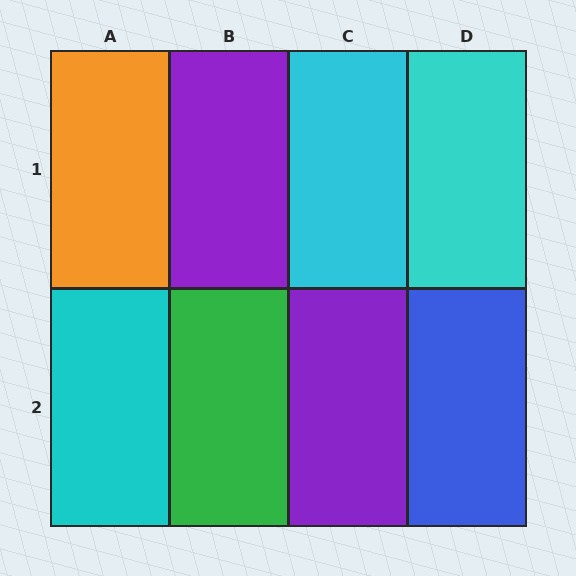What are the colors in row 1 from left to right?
Orange, purple, cyan, cyan.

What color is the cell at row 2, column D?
Blue.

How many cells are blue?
1 cell is blue.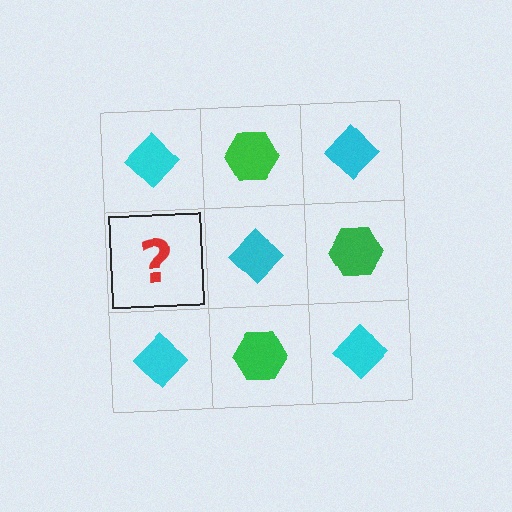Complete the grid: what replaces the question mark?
The question mark should be replaced with a green hexagon.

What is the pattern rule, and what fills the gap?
The rule is that it alternates cyan diamond and green hexagon in a checkerboard pattern. The gap should be filled with a green hexagon.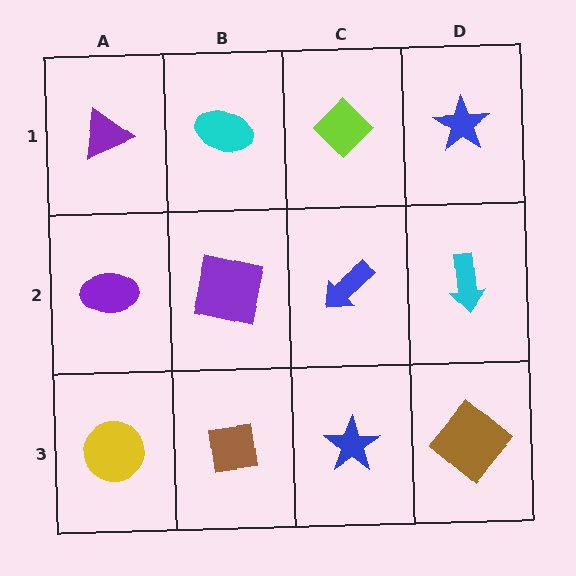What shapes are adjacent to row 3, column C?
A blue arrow (row 2, column C), a brown square (row 3, column B), a brown diamond (row 3, column D).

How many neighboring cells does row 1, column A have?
2.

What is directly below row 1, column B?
A purple square.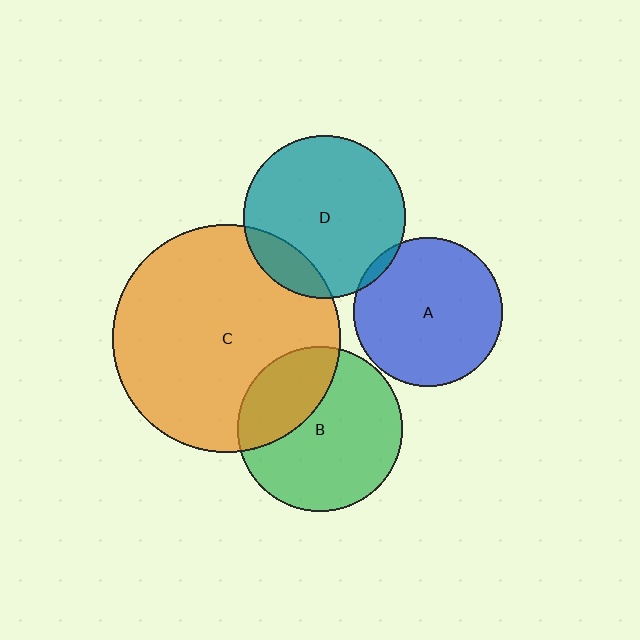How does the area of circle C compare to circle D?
Approximately 2.0 times.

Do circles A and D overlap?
Yes.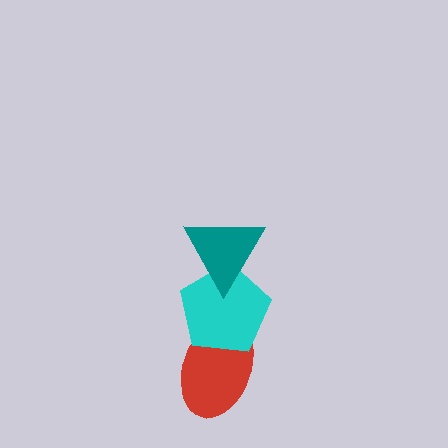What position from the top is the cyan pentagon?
The cyan pentagon is 2nd from the top.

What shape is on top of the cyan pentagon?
The teal triangle is on top of the cyan pentagon.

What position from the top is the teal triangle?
The teal triangle is 1st from the top.